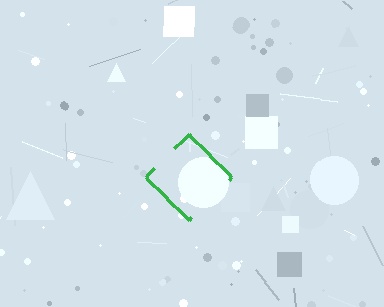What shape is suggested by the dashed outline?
The dashed outline suggests a diamond.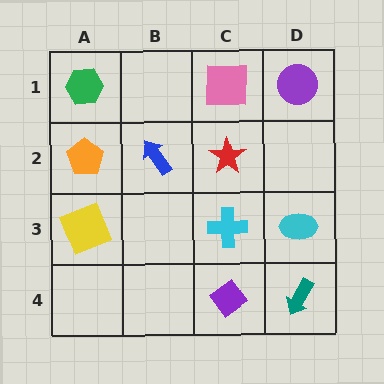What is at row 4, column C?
A purple diamond.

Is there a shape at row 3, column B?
No, that cell is empty.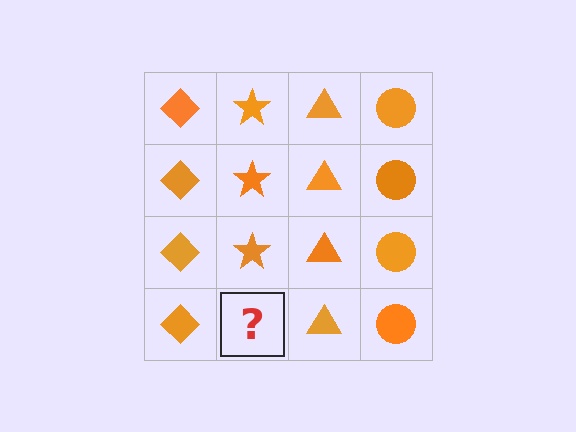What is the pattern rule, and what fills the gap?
The rule is that each column has a consistent shape. The gap should be filled with an orange star.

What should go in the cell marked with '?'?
The missing cell should contain an orange star.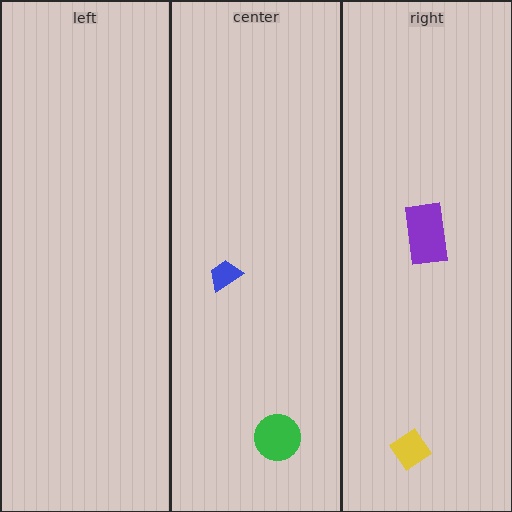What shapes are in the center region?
The green circle, the blue trapezoid.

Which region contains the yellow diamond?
The right region.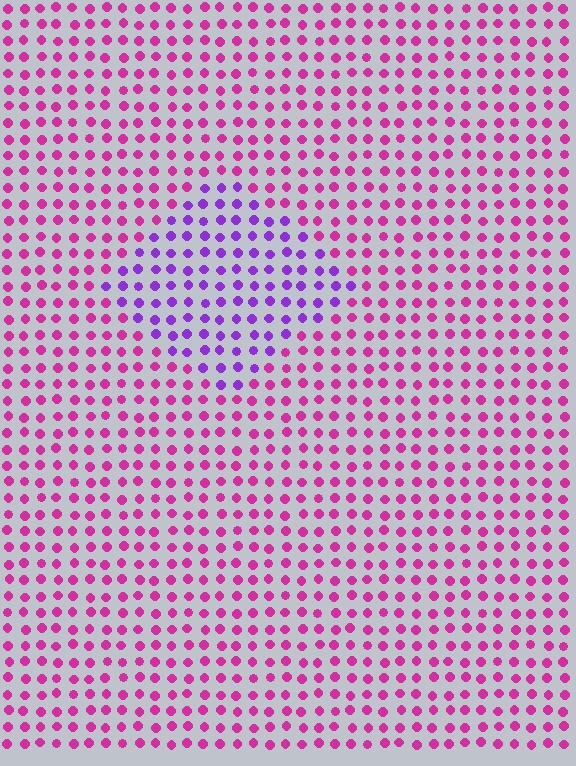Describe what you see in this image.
The image is filled with small magenta elements in a uniform arrangement. A diamond-shaped region is visible where the elements are tinted to a slightly different hue, forming a subtle color boundary.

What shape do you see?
I see a diamond.